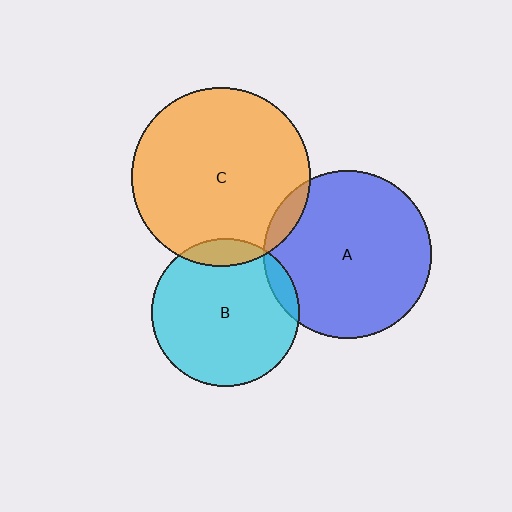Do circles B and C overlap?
Yes.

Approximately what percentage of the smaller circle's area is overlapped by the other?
Approximately 10%.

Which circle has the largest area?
Circle C (orange).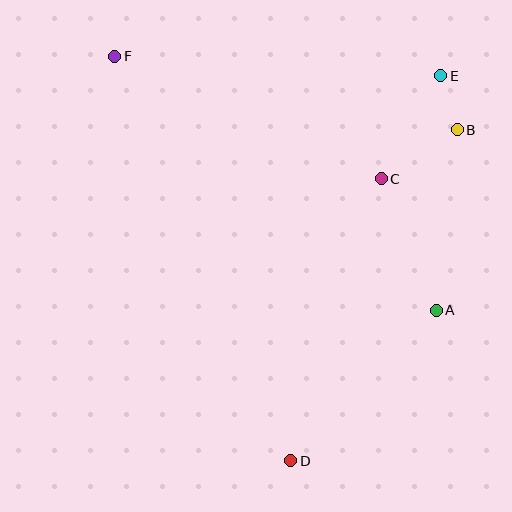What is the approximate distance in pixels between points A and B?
The distance between A and B is approximately 182 pixels.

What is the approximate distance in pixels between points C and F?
The distance between C and F is approximately 293 pixels.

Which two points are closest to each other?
Points B and E are closest to each other.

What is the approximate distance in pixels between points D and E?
The distance between D and E is approximately 413 pixels.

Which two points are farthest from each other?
Points D and F are farthest from each other.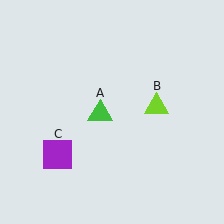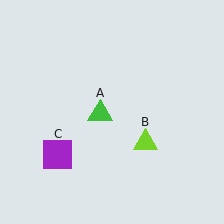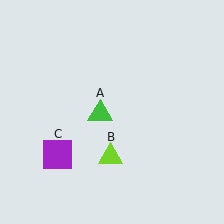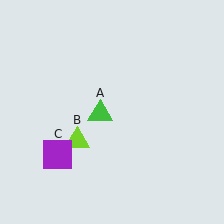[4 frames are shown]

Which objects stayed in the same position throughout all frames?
Green triangle (object A) and purple square (object C) remained stationary.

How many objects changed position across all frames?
1 object changed position: lime triangle (object B).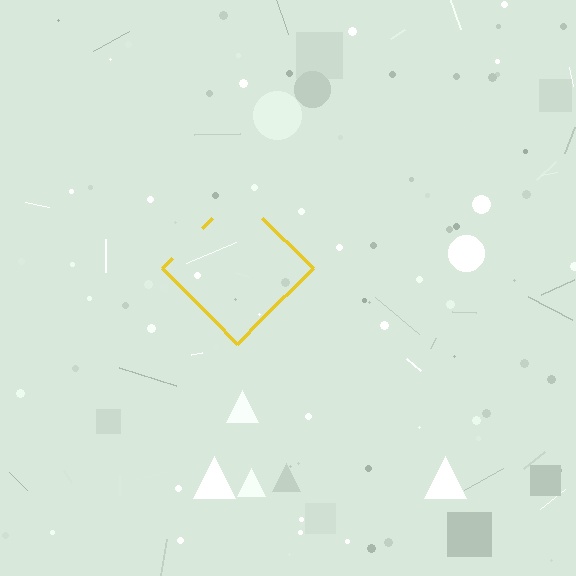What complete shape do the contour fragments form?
The contour fragments form a diamond.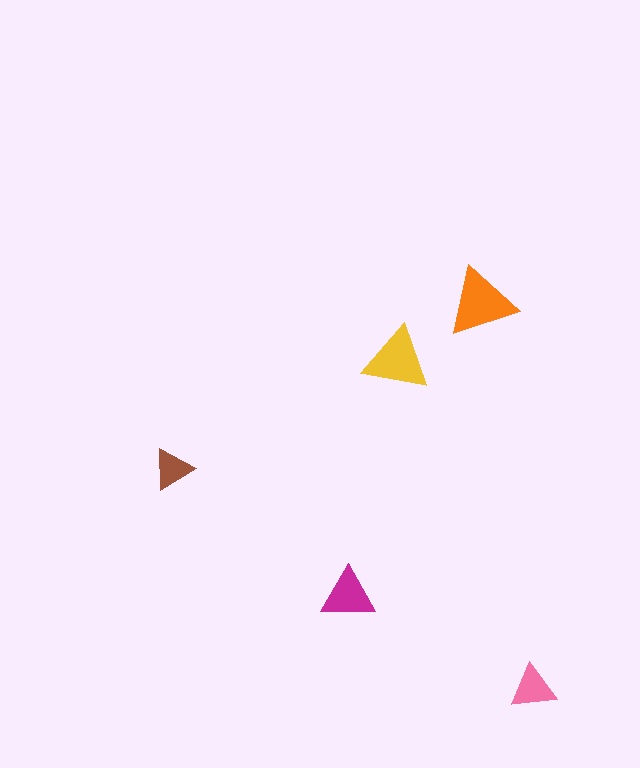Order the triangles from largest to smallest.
the orange one, the yellow one, the magenta one, the pink one, the brown one.